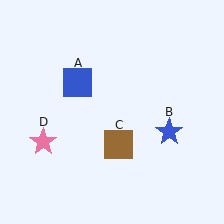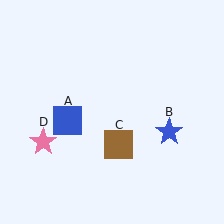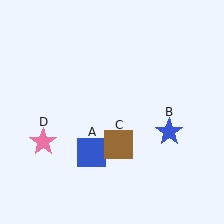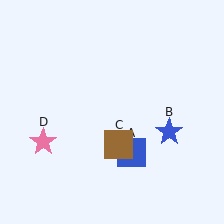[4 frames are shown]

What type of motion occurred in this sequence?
The blue square (object A) rotated counterclockwise around the center of the scene.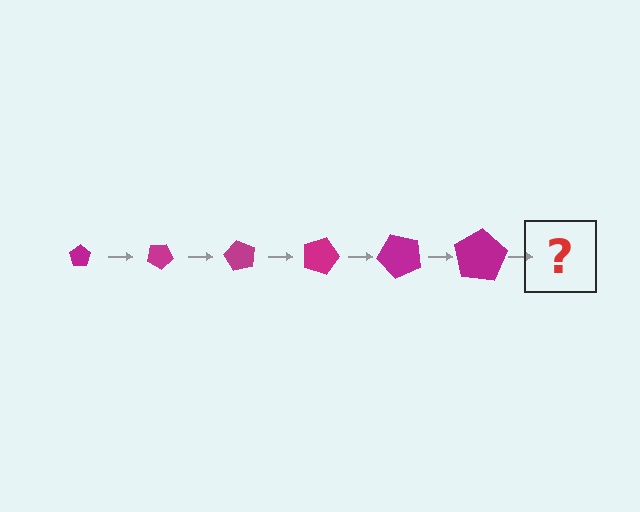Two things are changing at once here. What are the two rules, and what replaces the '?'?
The two rules are that the pentagon grows larger each step and it rotates 30 degrees each step. The '?' should be a pentagon, larger than the previous one and rotated 180 degrees from the start.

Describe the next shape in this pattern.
It should be a pentagon, larger than the previous one and rotated 180 degrees from the start.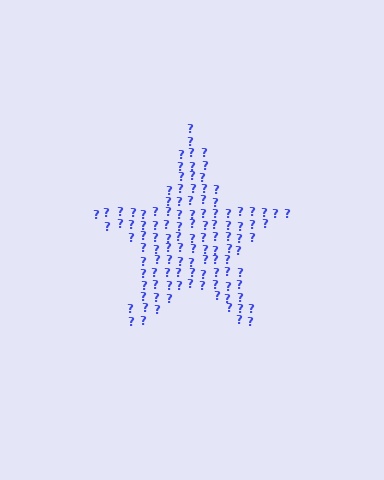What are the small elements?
The small elements are question marks.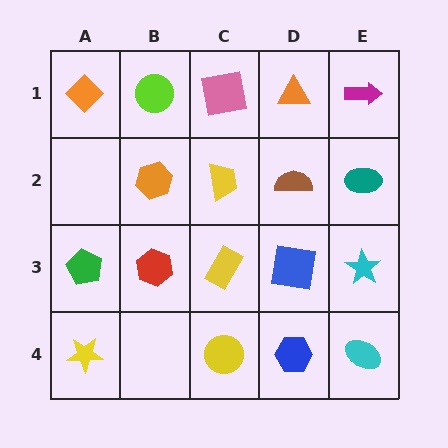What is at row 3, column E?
A cyan star.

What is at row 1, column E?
A magenta arrow.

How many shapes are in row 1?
5 shapes.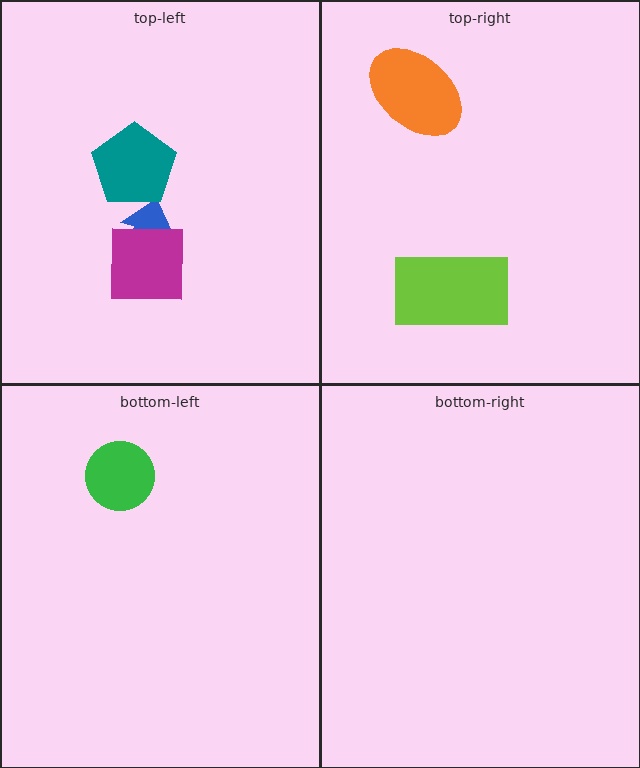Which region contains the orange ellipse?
The top-right region.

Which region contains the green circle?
The bottom-left region.